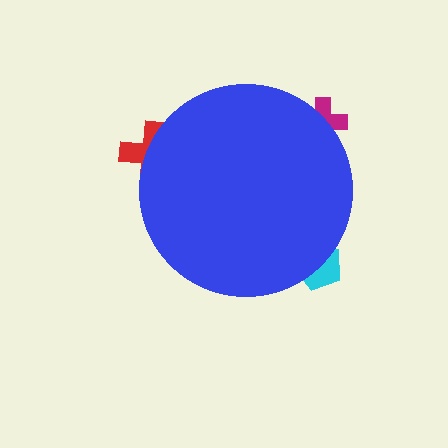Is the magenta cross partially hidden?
Yes, the magenta cross is partially hidden behind the blue circle.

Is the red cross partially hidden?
Yes, the red cross is partially hidden behind the blue circle.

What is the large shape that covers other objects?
A blue circle.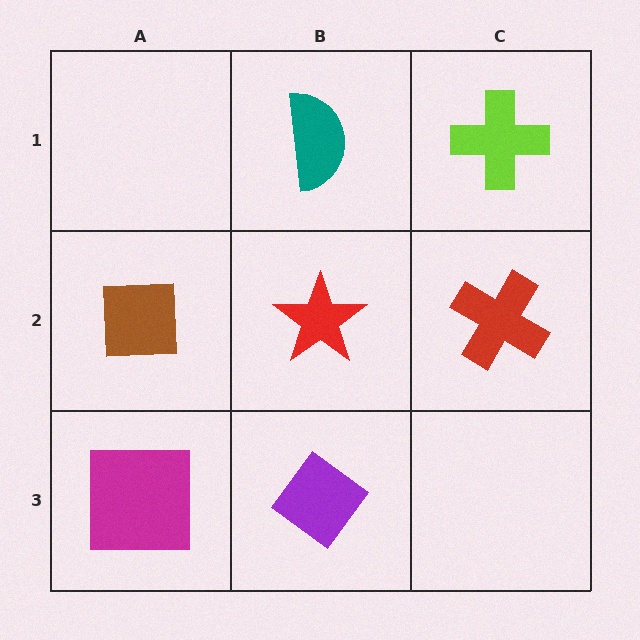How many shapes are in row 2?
3 shapes.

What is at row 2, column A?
A brown square.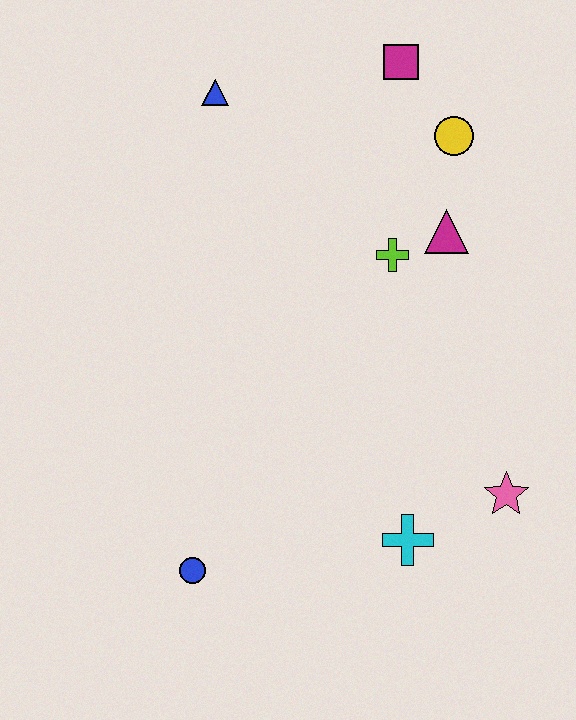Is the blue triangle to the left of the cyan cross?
Yes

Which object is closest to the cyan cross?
The pink star is closest to the cyan cross.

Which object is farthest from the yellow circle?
The blue circle is farthest from the yellow circle.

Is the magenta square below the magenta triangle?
No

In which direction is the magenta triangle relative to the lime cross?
The magenta triangle is to the right of the lime cross.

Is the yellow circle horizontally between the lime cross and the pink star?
Yes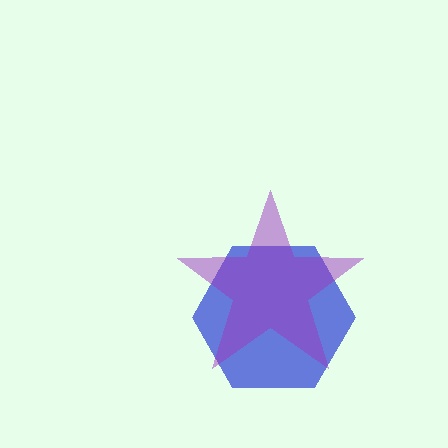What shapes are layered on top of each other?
The layered shapes are: a blue hexagon, a purple star.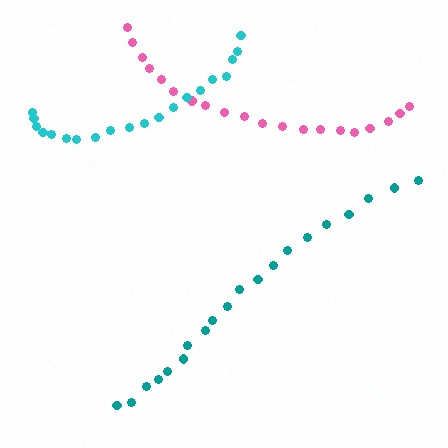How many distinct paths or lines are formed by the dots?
There are 3 distinct paths.